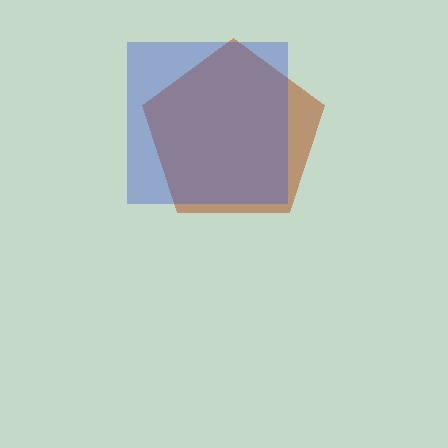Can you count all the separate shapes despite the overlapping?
Yes, there are 2 separate shapes.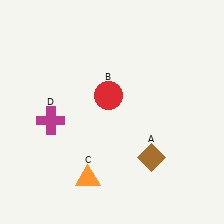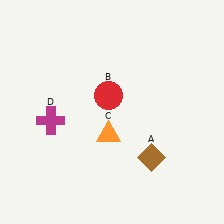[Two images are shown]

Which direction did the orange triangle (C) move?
The orange triangle (C) moved up.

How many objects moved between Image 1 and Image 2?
1 object moved between the two images.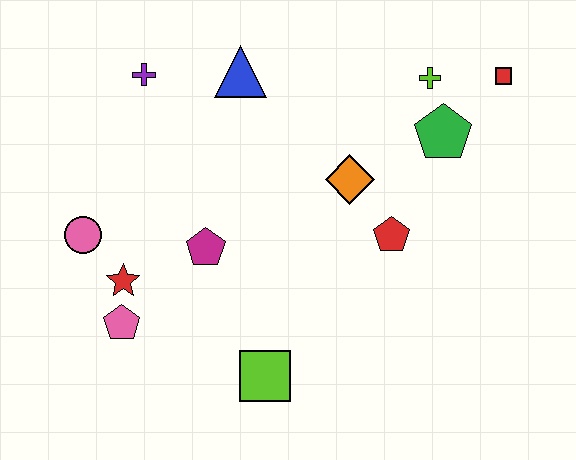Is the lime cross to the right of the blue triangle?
Yes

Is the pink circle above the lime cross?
No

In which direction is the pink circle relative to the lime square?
The pink circle is to the left of the lime square.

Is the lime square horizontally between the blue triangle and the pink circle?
No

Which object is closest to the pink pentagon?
The red star is closest to the pink pentagon.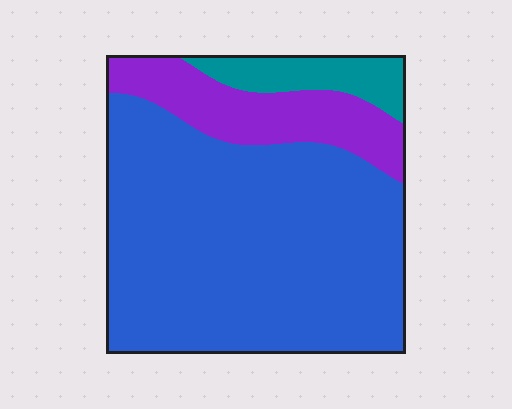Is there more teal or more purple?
Purple.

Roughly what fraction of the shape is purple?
Purple takes up about one sixth (1/6) of the shape.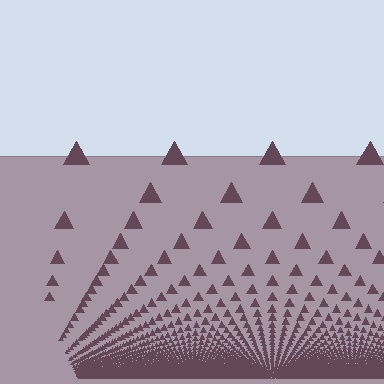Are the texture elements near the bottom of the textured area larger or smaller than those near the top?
Smaller. The gradient is inverted — elements near the bottom are smaller and denser.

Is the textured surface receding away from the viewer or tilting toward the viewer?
The surface appears to tilt toward the viewer. Texture elements get larger and sparser toward the top.